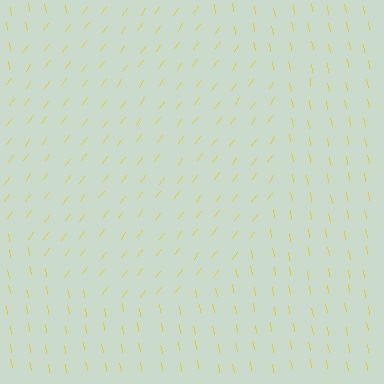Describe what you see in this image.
The image is filled with small yellow line segments. A circle region in the image has lines oriented differently from the surrounding lines, creating a visible texture boundary.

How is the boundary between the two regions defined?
The boundary is defined purely by a change in line orientation (approximately 45 degrees difference). All lines are the same color and thickness.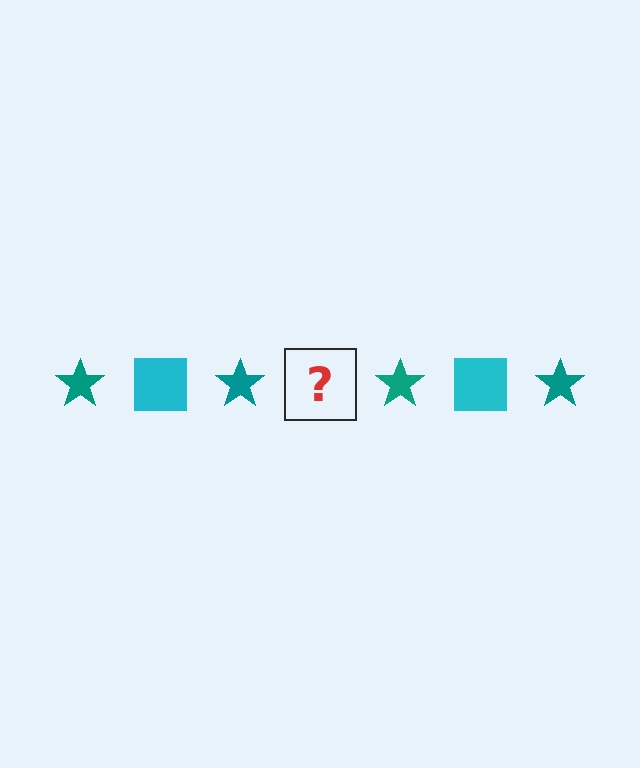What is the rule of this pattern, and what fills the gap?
The rule is that the pattern alternates between teal star and cyan square. The gap should be filled with a cyan square.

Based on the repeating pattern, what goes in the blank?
The blank should be a cyan square.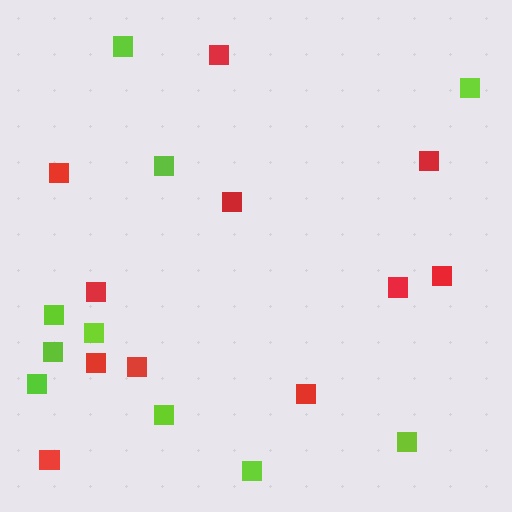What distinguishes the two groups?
There are 2 groups: one group of red squares (11) and one group of lime squares (10).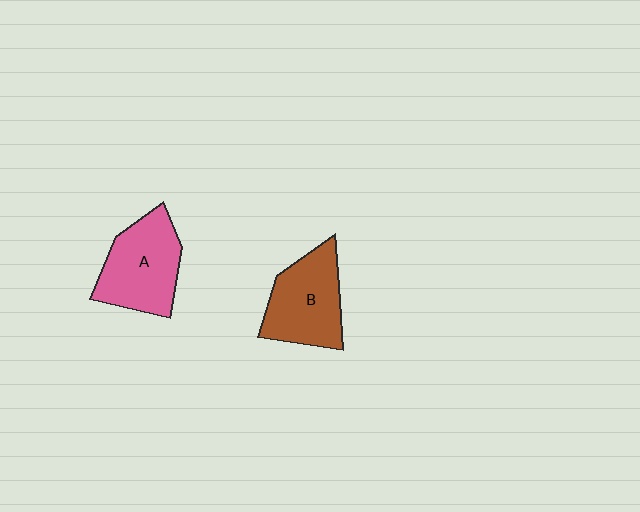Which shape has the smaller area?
Shape B (brown).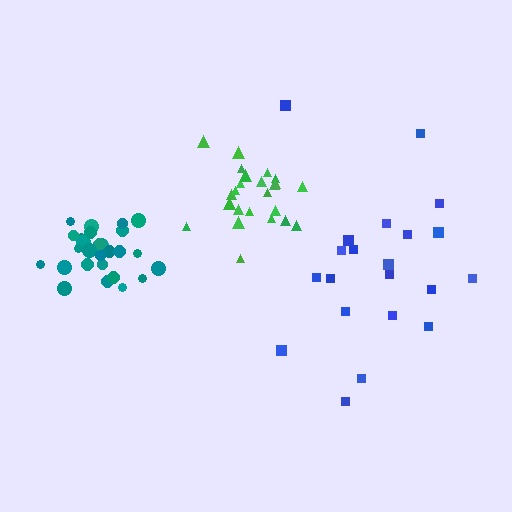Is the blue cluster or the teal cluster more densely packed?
Teal.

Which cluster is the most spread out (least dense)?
Blue.